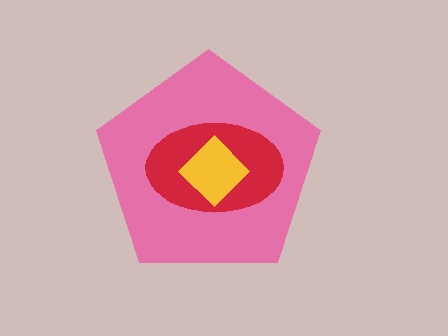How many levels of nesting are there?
3.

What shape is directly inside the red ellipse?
The yellow diamond.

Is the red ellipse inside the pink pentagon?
Yes.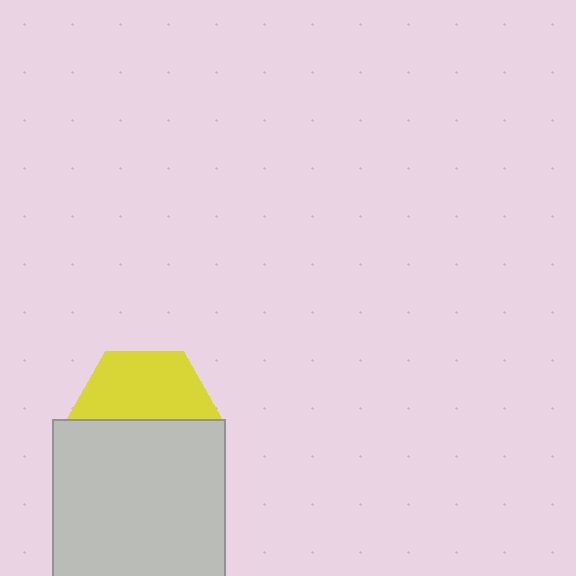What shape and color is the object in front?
The object in front is a light gray square.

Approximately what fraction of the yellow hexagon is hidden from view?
Roughly 49% of the yellow hexagon is hidden behind the light gray square.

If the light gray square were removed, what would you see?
You would see the complete yellow hexagon.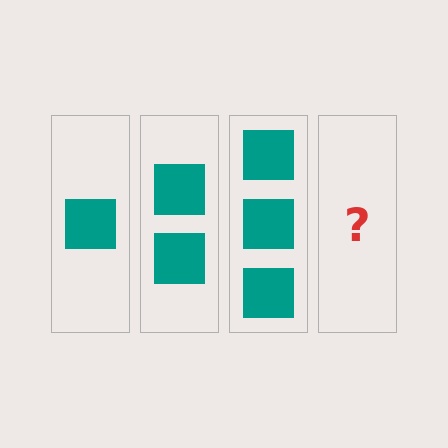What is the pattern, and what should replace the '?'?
The pattern is that each step adds one more square. The '?' should be 4 squares.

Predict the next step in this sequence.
The next step is 4 squares.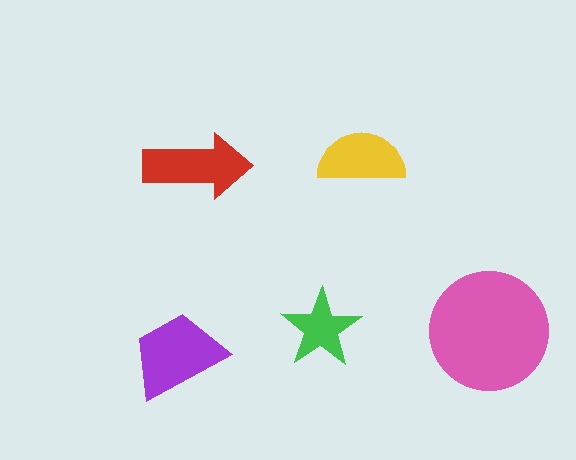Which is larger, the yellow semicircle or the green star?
The yellow semicircle.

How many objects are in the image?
There are 5 objects in the image.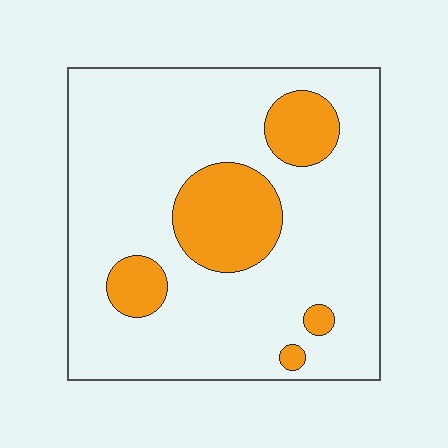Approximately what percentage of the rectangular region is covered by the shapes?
Approximately 20%.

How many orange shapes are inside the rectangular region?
5.